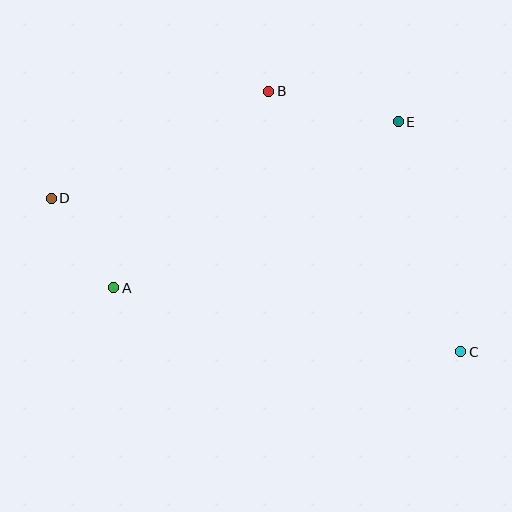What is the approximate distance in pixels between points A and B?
The distance between A and B is approximately 250 pixels.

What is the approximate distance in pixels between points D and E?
The distance between D and E is approximately 355 pixels.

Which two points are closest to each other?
Points A and D are closest to each other.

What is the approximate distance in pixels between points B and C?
The distance between B and C is approximately 324 pixels.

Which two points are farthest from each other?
Points C and D are farthest from each other.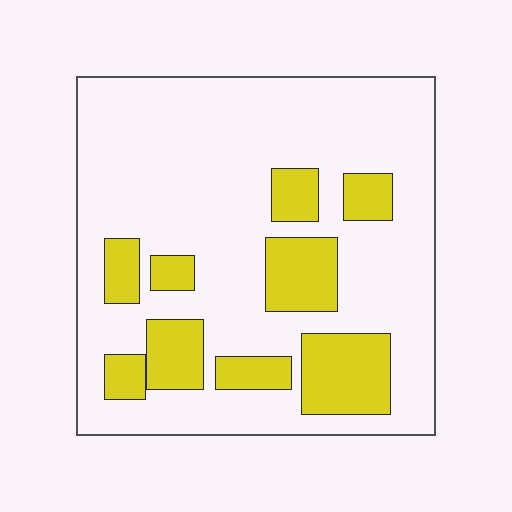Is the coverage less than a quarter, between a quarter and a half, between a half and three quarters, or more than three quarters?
Less than a quarter.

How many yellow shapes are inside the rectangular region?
9.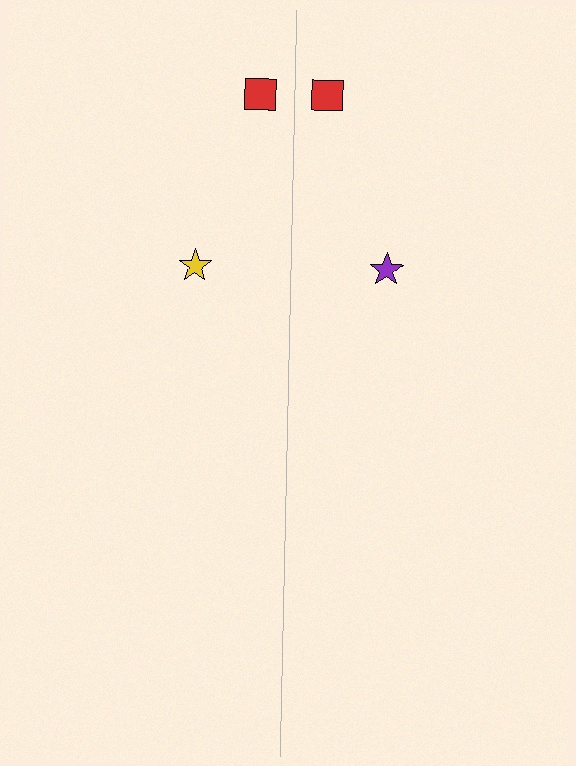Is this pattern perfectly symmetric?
No, the pattern is not perfectly symmetric. The purple star on the right side breaks the symmetry — its mirror counterpart is yellow.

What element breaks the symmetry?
The purple star on the right side breaks the symmetry — its mirror counterpart is yellow.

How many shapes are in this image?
There are 4 shapes in this image.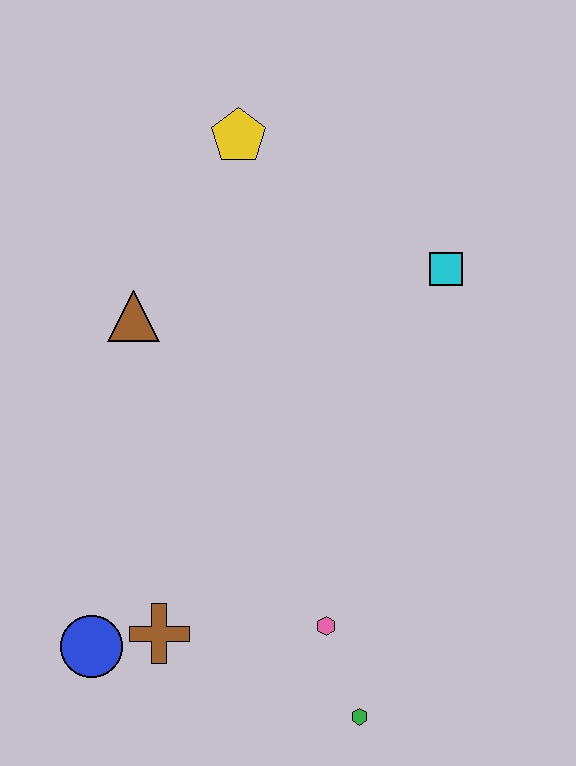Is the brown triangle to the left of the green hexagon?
Yes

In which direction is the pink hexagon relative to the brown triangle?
The pink hexagon is below the brown triangle.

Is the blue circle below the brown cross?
Yes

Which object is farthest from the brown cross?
The yellow pentagon is farthest from the brown cross.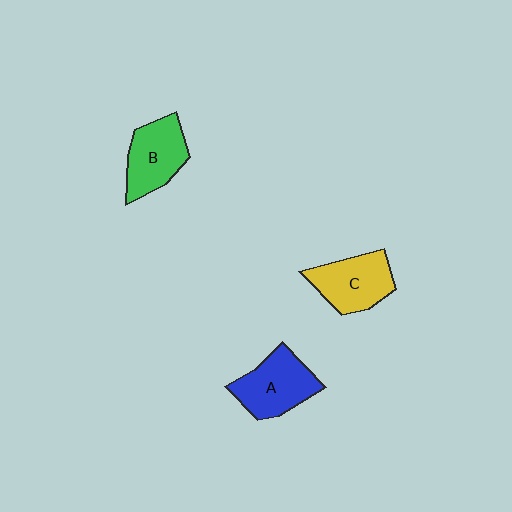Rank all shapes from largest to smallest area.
From largest to smallest: A (blue), C (yellow), B (green).